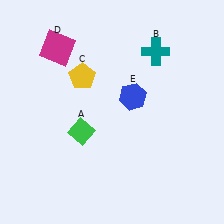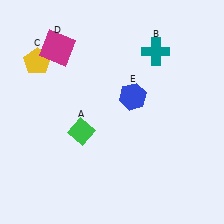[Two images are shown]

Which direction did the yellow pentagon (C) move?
The yellow pentagon (C) moved left.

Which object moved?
The yellow pentagon (C) moved left.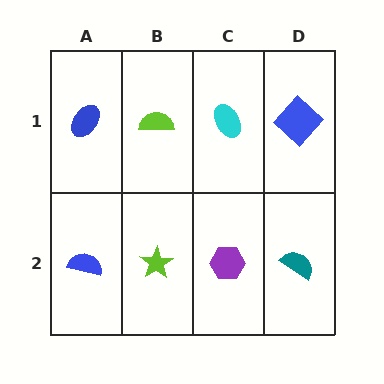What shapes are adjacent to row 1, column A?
A blue semicircle (row 2, column A), a lime semicircle (row 1, column B).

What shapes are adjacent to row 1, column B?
A lime star (row 2, column B), a blue ellipse (row 1, column A), a cyan ellipse (row 1, column C).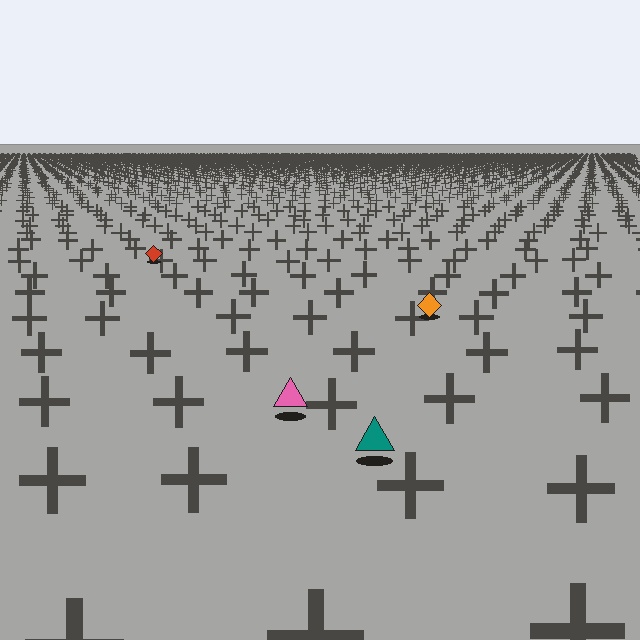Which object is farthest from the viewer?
The red diamond is farthest from the viewer. It appears smaller and the ground texture around it is denser.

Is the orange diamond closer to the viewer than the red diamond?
Yes. The orange diamond is closer — you can tell from the texture gradient: the ground texture is coarser near it.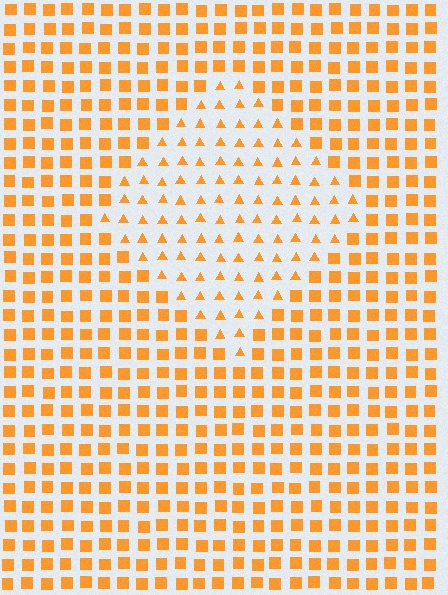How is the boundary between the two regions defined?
The boundary is defined by a change in element shape: triangles inside vs. squares outside. All elements share the same color and spacing.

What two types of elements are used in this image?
The image uses triangles inside the diamond region and squares outside it.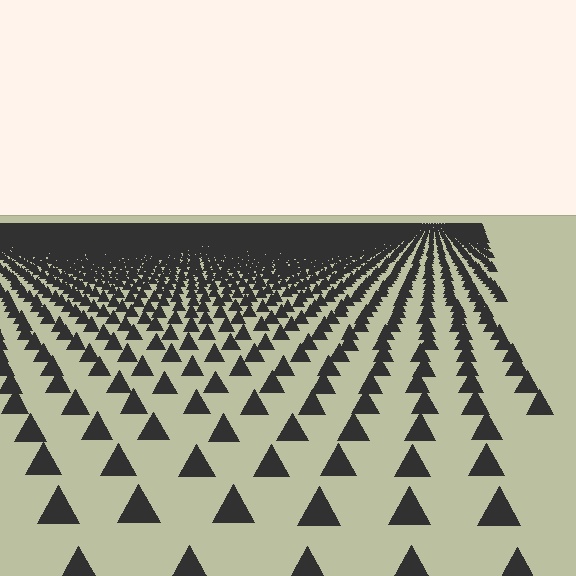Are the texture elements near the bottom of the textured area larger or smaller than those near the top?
Larger. Near the bottom, elements are closer to the viewer and appear at a bigger on-screen size.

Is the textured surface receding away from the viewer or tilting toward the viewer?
The surface is receding away from the viewer. Texture elements get smaller and denser toward the top.